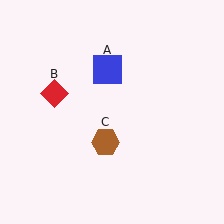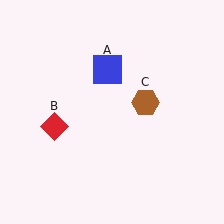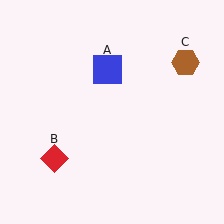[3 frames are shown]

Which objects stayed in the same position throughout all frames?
Blue square (object A) remained stationary.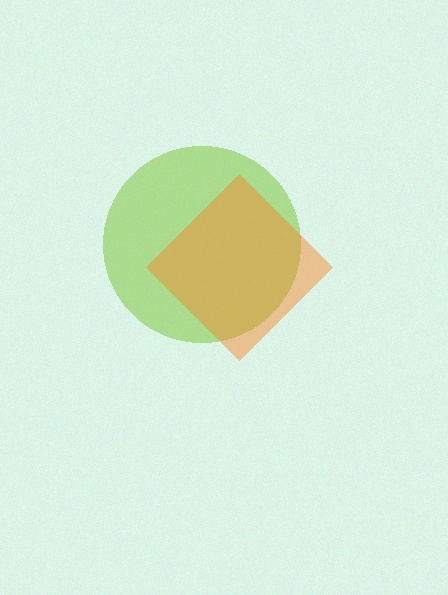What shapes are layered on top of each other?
The layered shapes are: a lime circle, an orange diamond.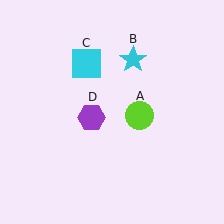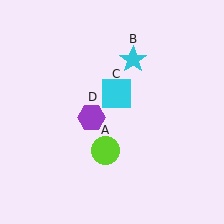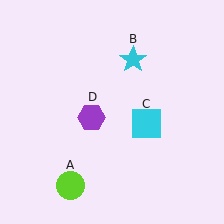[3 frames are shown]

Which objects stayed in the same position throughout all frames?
Cyan star (object B) and purple hexagon (object D) remained stationary.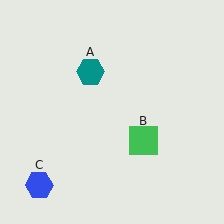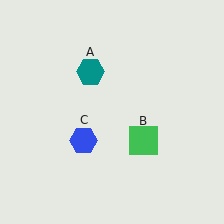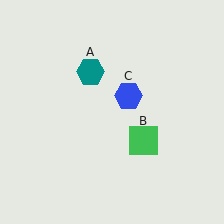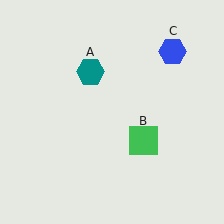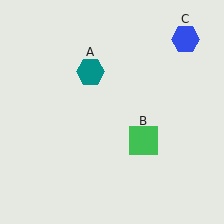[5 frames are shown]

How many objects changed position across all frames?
1 object changed position: blue hexagon (object C).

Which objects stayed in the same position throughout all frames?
Teal hexagon (object A) and green square (object B) remained stationary.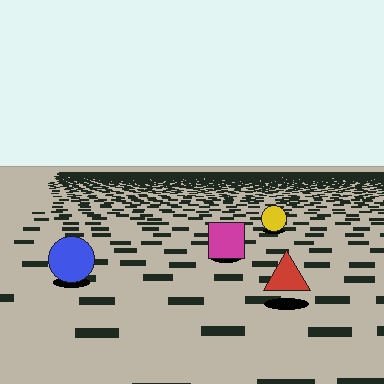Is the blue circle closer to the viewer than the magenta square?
Yes. The blue circle is closer — you can tell from the texture gradient: the ground texture is coarser near it.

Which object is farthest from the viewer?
The yellow circle is farthest from the viewer. It appears smaller and the ground texture around it is denser.